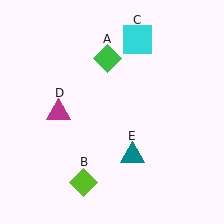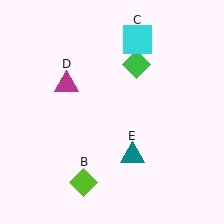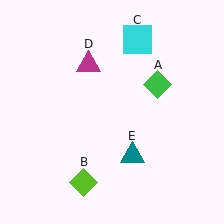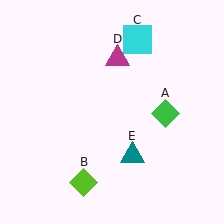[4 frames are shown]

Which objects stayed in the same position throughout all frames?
Lime diamond (object B) and cyan square (object C) and teal triangle (object E) remained stationary.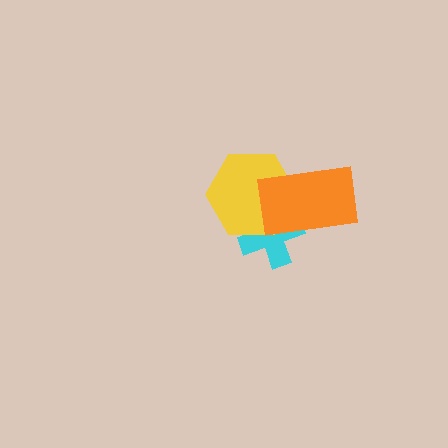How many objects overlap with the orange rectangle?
2 objects overlap with the orange rectangle.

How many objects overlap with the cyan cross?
2 objects overlap with the cyan cross.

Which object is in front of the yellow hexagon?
The orange rectangle is in front of the yellow hexagon.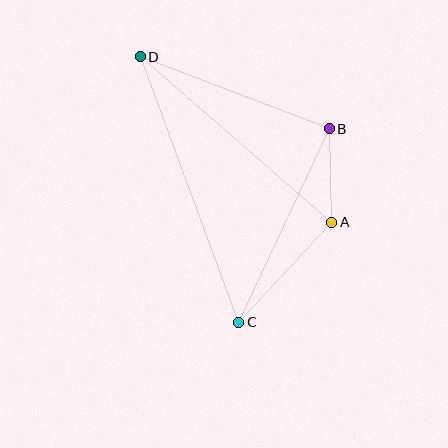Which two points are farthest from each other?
Points C and D are farthest from each other.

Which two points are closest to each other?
Points A and B are closest to each other.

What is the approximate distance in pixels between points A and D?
The distance between A and D is approximately 253 pixels.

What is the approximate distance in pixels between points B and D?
The distance between B and D is approximately 202 pixels.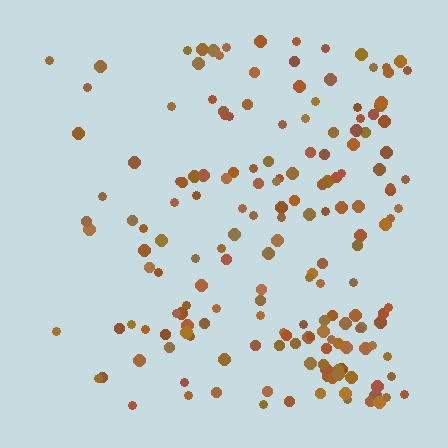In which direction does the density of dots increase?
From left to right, with the right side densest.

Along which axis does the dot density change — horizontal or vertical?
Horizontal.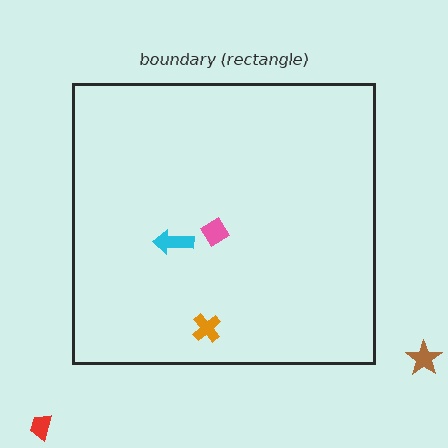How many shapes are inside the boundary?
3 inside, 2 outside.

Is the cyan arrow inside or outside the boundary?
Inside.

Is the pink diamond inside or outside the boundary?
Inside.